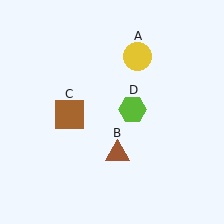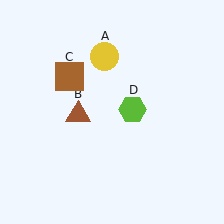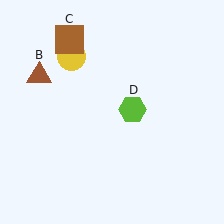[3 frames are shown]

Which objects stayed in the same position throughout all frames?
Lime hexagon (object D) remained stationary.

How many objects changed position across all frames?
3 objects changed position: yellow circle (object A), brown triangle (object B), brown square (object C).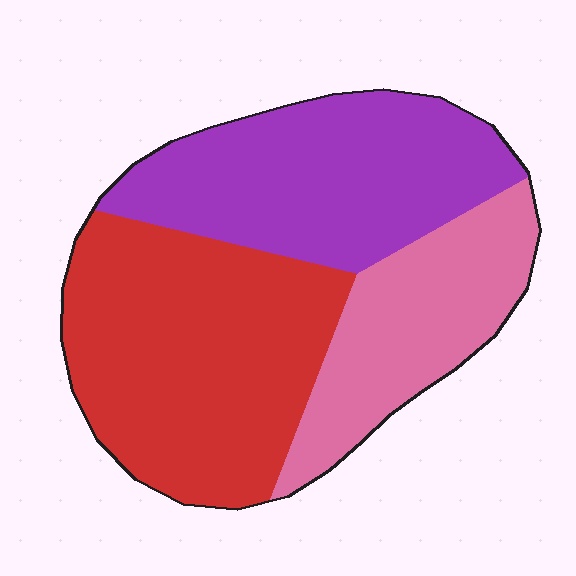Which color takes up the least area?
Pink, at roughly 25%.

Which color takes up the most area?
Red, at roughly 40%.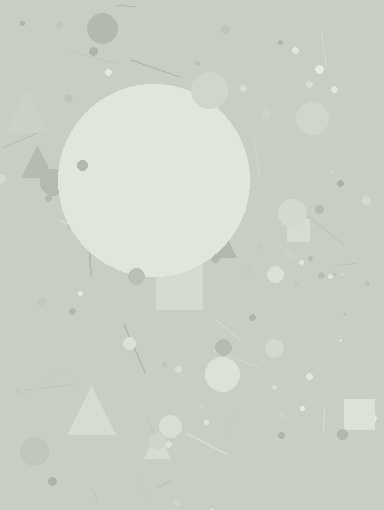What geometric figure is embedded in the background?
A circle is embedded in the background.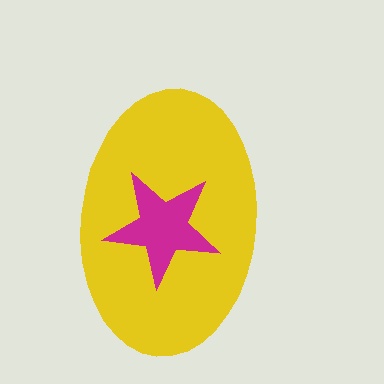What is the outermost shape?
The yellow ellipse.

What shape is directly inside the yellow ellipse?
The magenta star.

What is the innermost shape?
The magenta star.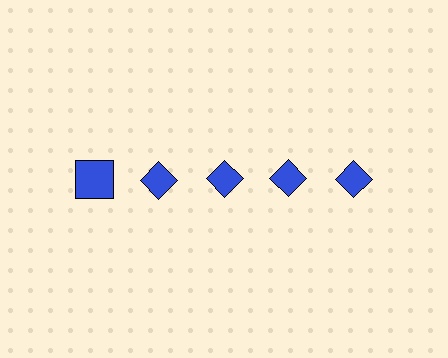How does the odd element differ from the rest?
It has a different shape: square instead of diamond.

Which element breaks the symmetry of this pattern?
The blue square in the top row, leftmost column breaks the symmetry. All other shapes are blue diamonds.